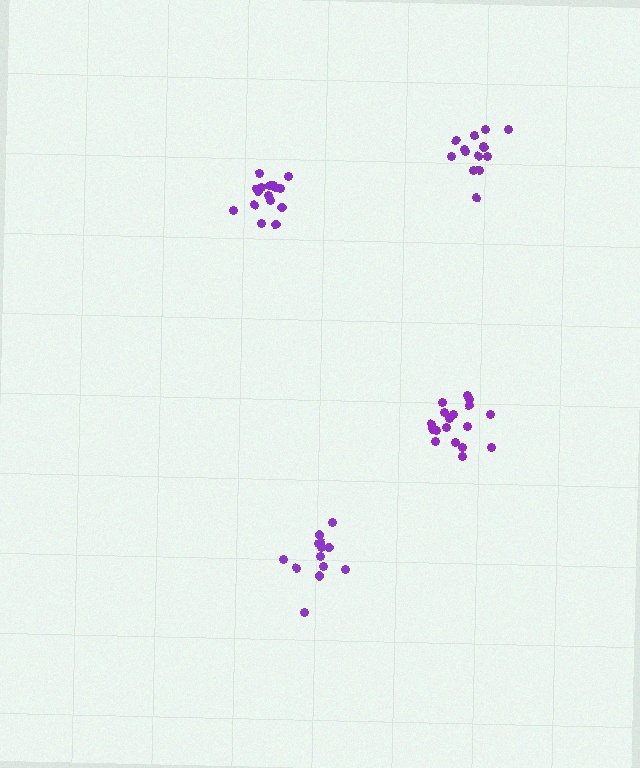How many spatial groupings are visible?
There are 4 spatial groupings.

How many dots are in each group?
Group 1: 13 dots, Group 2: 16 dots, Group 3: 14 dots, Group 4: 18 dots (61 total).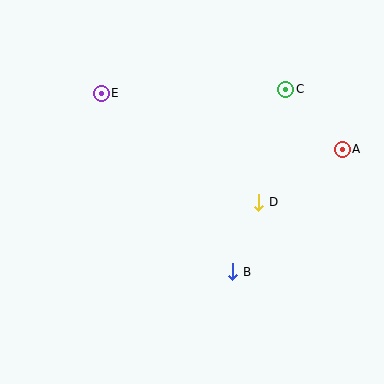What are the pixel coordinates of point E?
Point E is at (101, 93).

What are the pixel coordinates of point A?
Point A is at (342, 149).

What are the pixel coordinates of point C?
Point C is at (286, 89).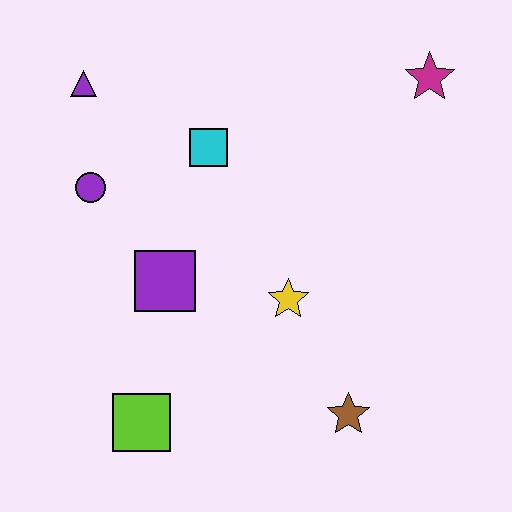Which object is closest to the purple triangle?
The purple circle is closest to the purple triangle.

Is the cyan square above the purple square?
Yes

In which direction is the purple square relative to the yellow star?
The purple square is to the left of the yellow star.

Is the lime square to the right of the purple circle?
Yes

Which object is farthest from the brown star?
The purple triangle is farthest from the brown star.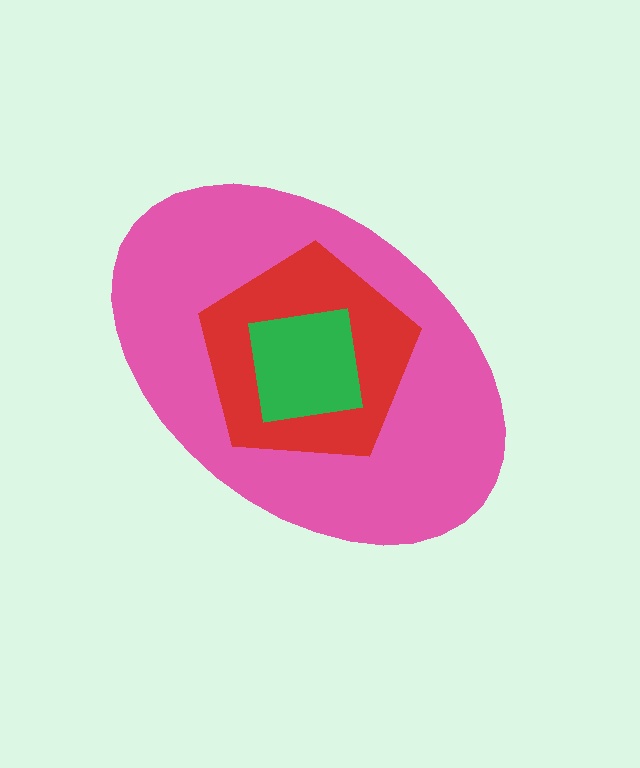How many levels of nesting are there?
3.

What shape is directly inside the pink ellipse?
The red pentagon.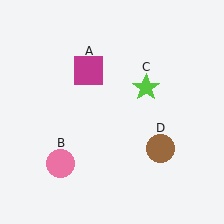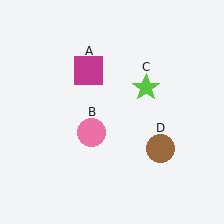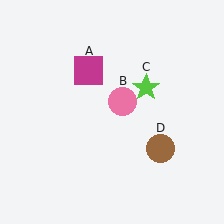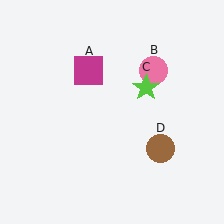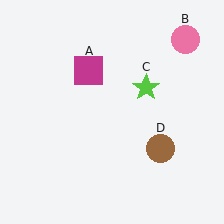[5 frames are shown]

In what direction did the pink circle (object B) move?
The pink circle (object B) moved up and to the right.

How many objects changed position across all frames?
1 object changed position: pink circle (object B).